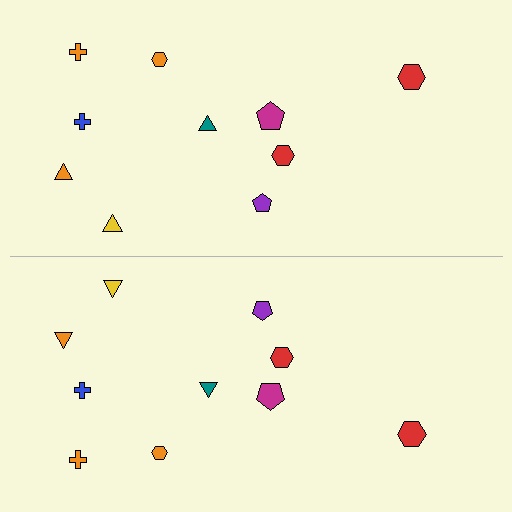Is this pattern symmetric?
Yes, this pattern has bilateral (reflection) symmetry.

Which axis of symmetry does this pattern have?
The pattern has a horizontal axis of symmetry running through the center of the image.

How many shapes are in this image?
There are 20 shapes in this image.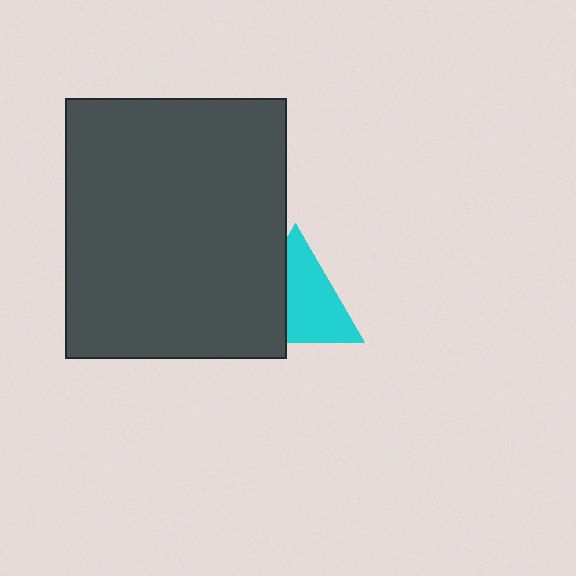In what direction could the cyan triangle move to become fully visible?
The cyan triangle could move right. That would shift it out from behind the dark gray rectangle entirely.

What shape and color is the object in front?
The object in front is a dark gray rectangle.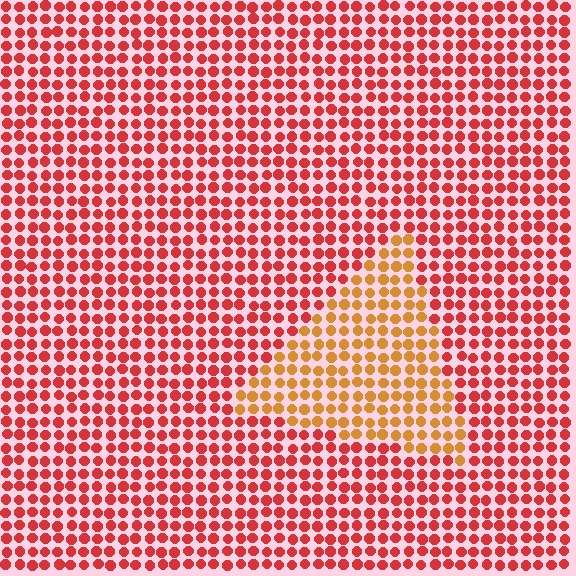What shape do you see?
I see a triangle.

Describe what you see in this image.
The image is filled with small red elements in a uniform arrangement. A triangle-shaped region is visible where the elements are tinted to a slightly different hue, forming a subtle color boundary.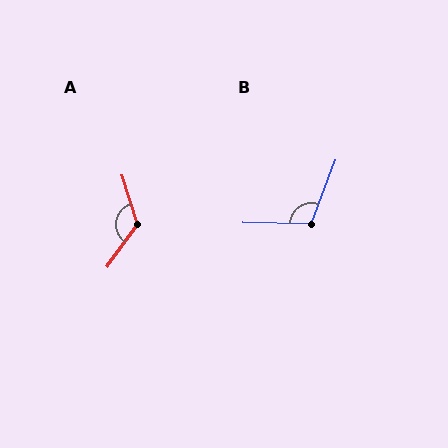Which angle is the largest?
A, at approximately 126 degrees.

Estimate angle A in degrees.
Approximately 126 degrees.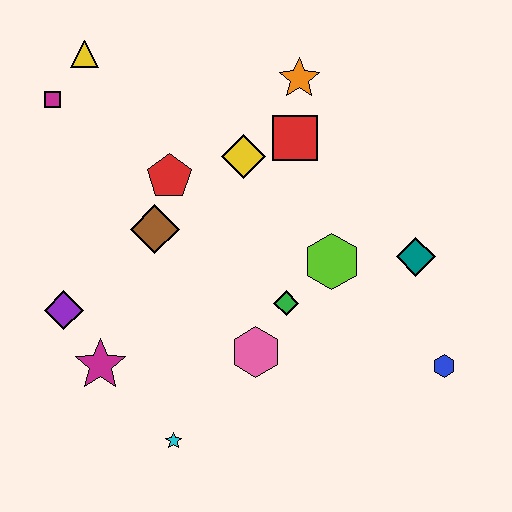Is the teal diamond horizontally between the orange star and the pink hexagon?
No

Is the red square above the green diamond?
Yes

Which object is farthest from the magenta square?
The blue hexagon is farthest from the magenta square.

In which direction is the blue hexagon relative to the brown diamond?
The blue hexagon is to the right of the brown diamond.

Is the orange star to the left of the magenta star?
No